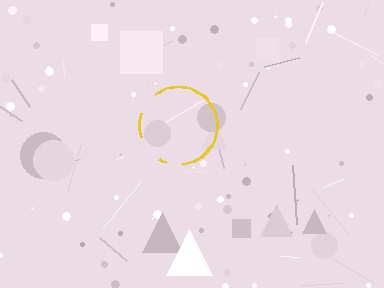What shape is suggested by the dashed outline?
The dashed outline suggests a circle.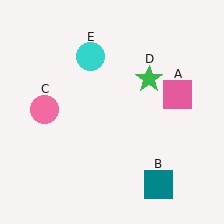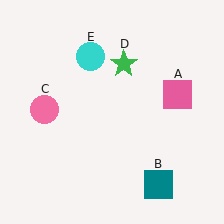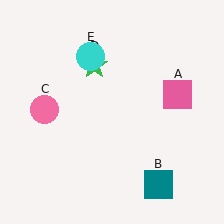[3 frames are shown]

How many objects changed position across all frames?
1 object changed position: green star (object D).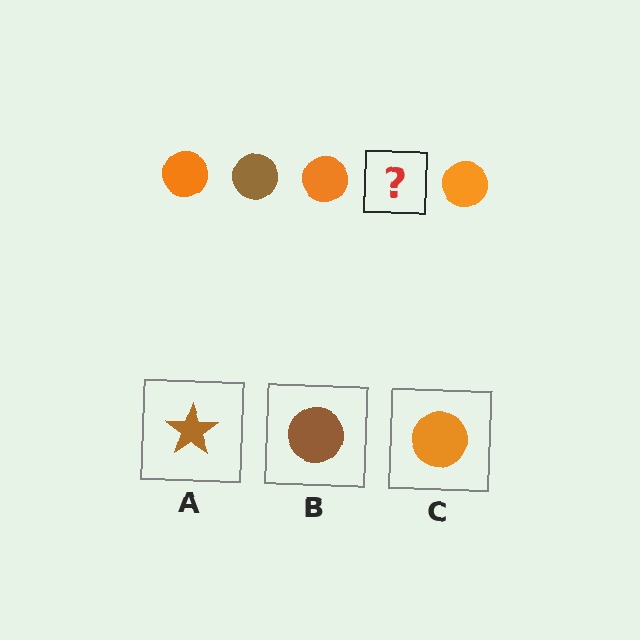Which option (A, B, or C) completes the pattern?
B.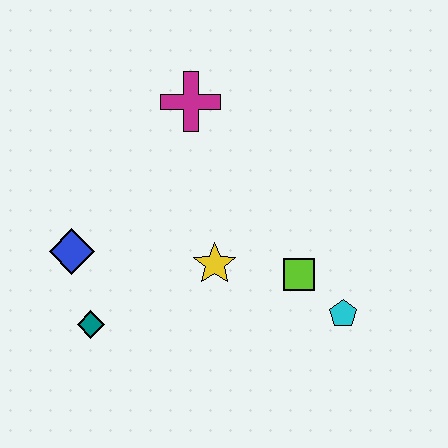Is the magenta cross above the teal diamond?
Yes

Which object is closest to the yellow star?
The lime square is closest to the yellow star.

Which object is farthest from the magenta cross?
The cyan pentagon is farthest from the magenta cross.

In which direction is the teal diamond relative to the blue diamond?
The teal diamond is below the blue diamond.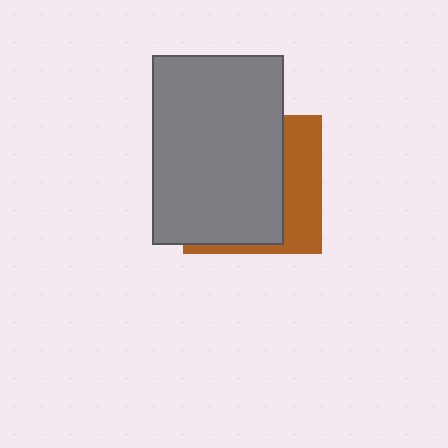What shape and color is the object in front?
The object in front is a gray rectangle.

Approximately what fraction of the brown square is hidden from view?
Roughly 68% of the brown square is hidden behind the gray rectangle.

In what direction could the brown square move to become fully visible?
The brown square could move right. That would shift it out from behind the gray rectangle entirely.